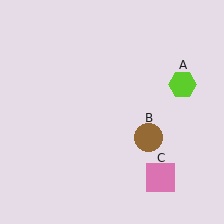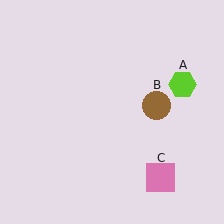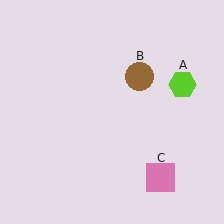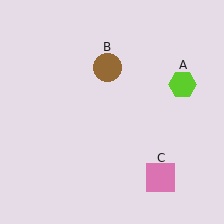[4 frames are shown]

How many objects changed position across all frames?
1 object changed position: brown circle (object B).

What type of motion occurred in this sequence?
The brown circle (object B) rotated counterclockwise around the center of the scene.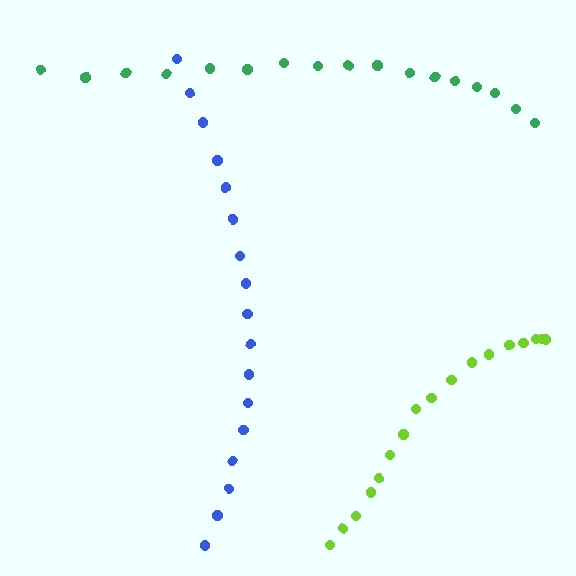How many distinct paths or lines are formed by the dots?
There are 3 distinct paths.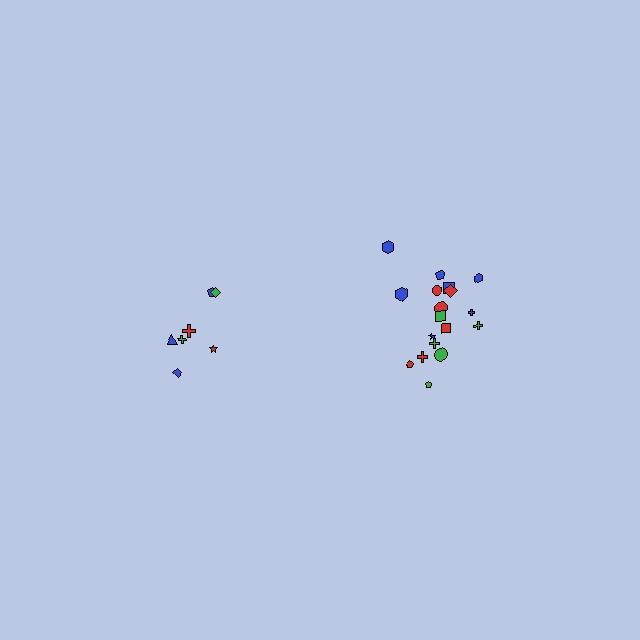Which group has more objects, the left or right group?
The right group.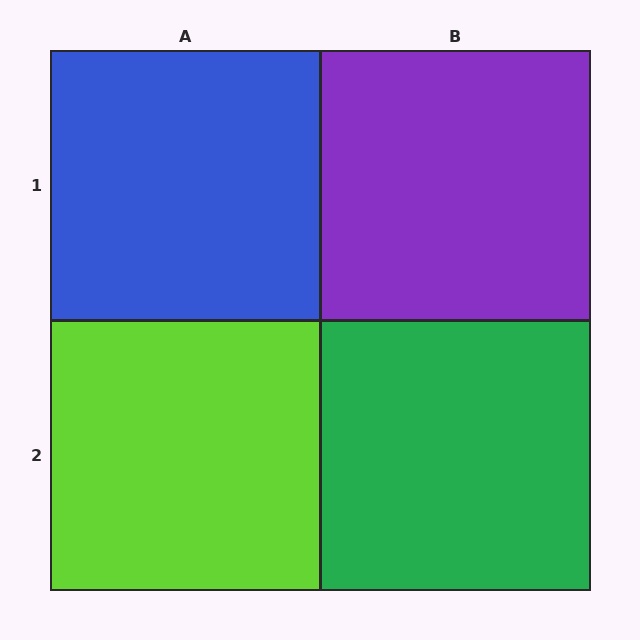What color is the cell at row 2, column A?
Lime.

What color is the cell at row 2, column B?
Green.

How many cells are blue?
1 cell is blue.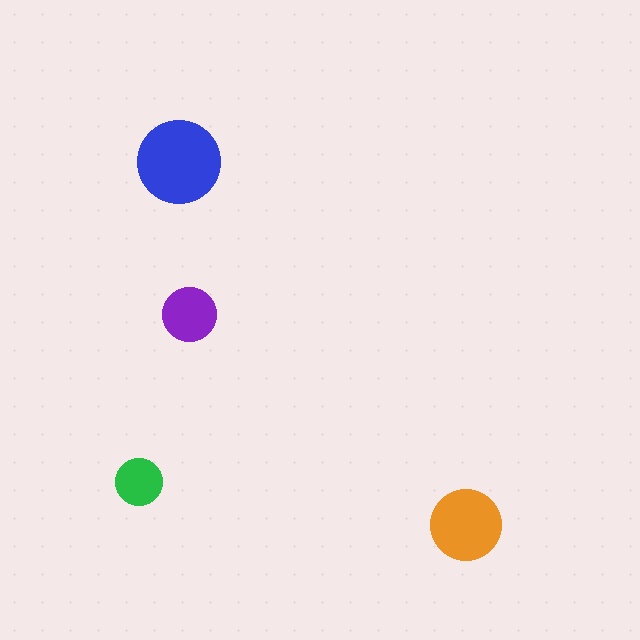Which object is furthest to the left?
The green circle is leftmost.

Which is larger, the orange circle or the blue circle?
The blue one.